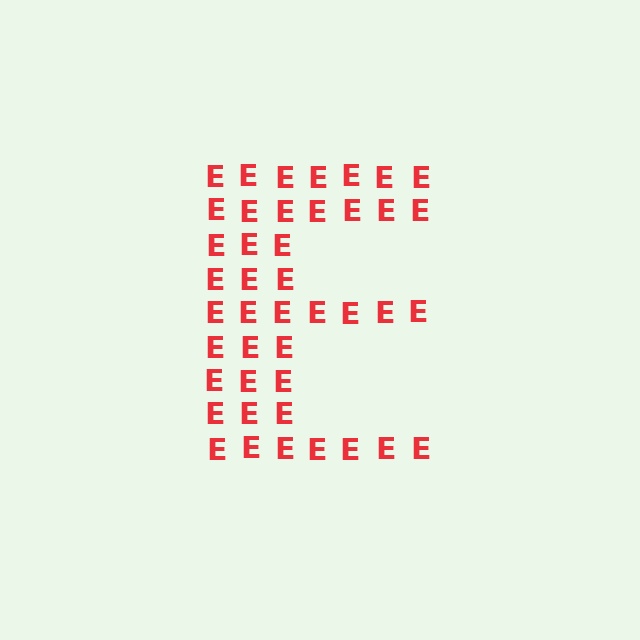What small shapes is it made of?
It is made of small letter E's.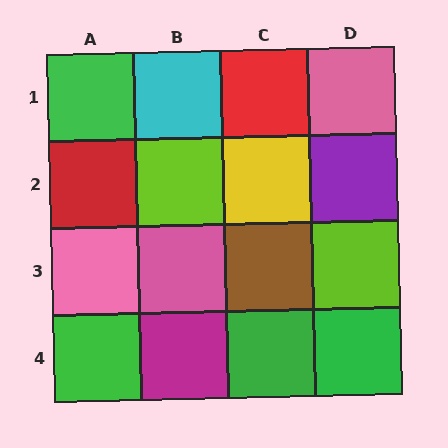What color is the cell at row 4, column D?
Green.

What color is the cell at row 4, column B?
Magenta.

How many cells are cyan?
1 cell is cyan.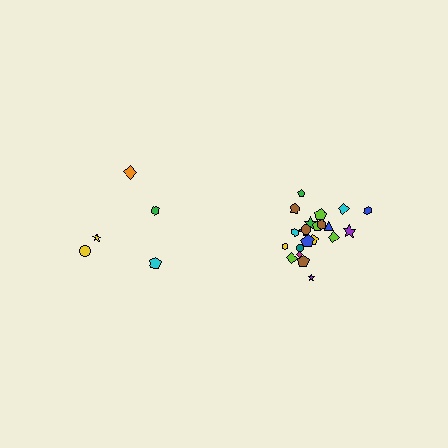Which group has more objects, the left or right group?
The right group.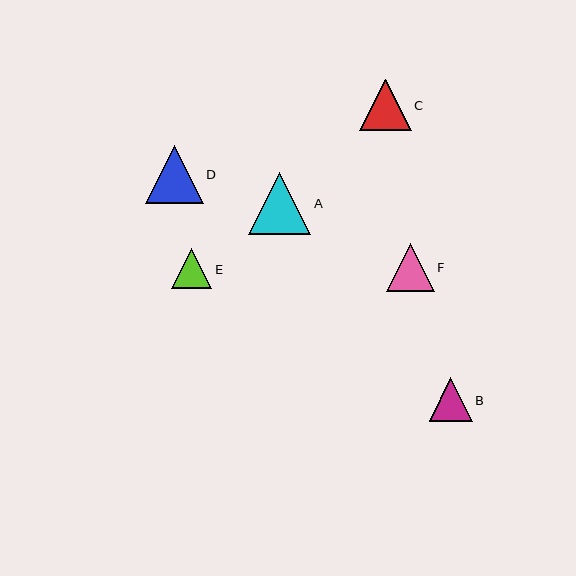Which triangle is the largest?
Triangle A is the largest with a size of approximately 62 pixels.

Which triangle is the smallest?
Triangle E is the smallest with a size of approximately 41 pixels.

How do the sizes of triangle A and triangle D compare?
Triangle A and triangle D are approximately the same size.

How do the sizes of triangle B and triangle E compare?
Triangle B and triangle E are approximately the same size.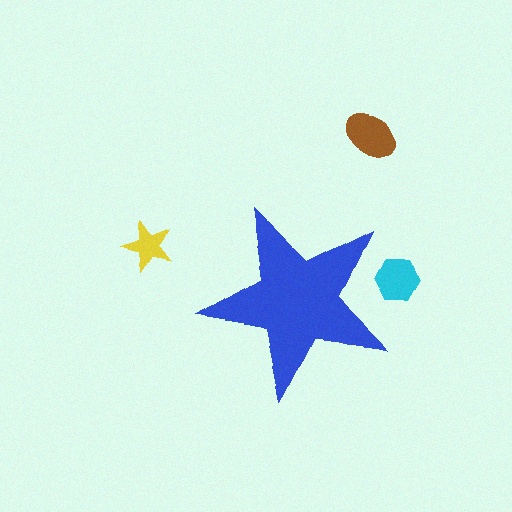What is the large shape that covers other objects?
A blue star.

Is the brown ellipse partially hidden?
No, the brown ellipse is fully visible.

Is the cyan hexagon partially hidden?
Yes, the cyan hexagon is partially hidden behind the blue star.